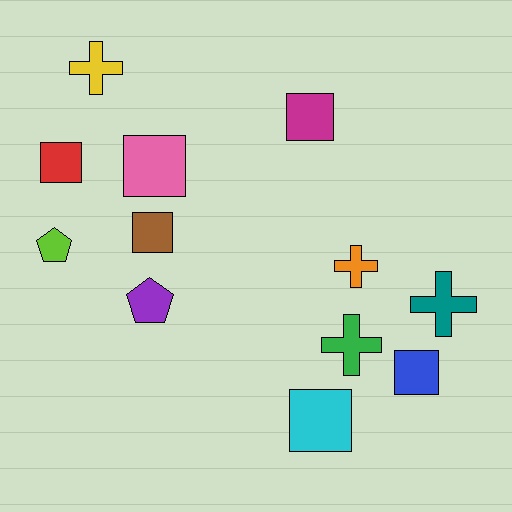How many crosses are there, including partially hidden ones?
There are 4 crosses.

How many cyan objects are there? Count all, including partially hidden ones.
There is 1 cyan object.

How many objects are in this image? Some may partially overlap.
There are 12 objects.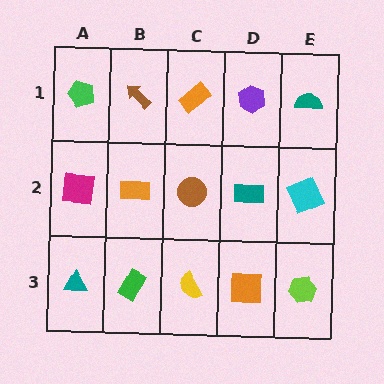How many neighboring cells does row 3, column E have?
2.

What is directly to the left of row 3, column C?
A green rectangle.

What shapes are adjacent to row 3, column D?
A teal rectangle (row 2, column D), a yellow semicircle (row 3, column C), a lime hexagon (row 3, column E).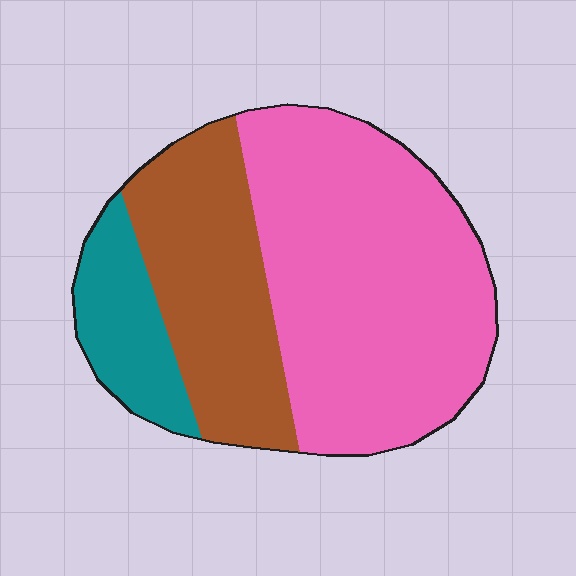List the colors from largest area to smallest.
From largest to smallest: pink, brown, teal.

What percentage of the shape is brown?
Brown covers about 30% of the shape.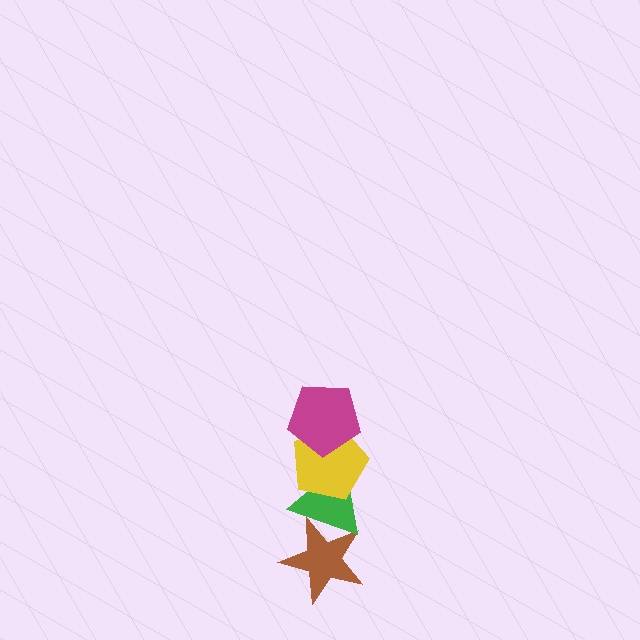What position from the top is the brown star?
The brown star is 4th from the top.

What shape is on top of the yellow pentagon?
The magenta pentagon is on top of the yellow pentagon.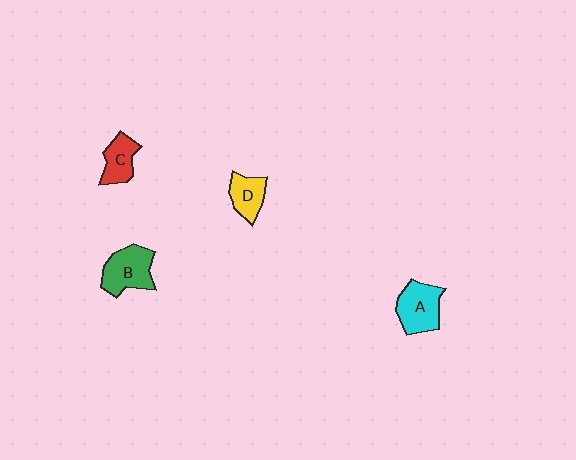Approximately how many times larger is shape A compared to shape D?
Approximately 1.4 times.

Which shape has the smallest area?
Shape D (yellow).